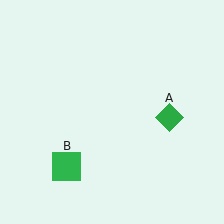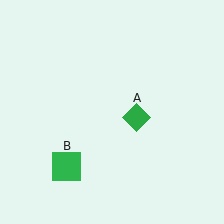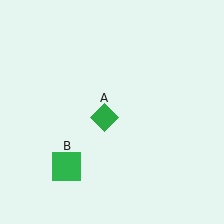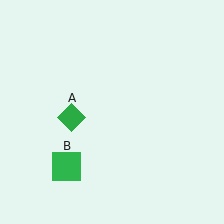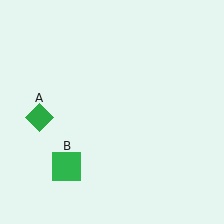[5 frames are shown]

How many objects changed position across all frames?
1 object changed position: green diamond (object A).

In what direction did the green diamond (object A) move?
The green diamond (object A) moved left.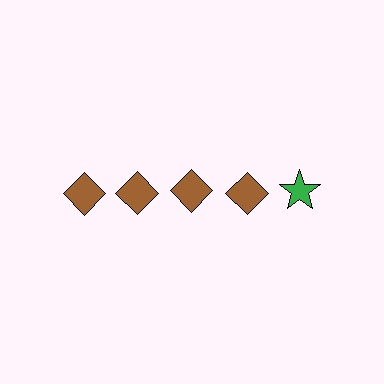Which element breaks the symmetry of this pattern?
The green star in the top row, rightmost column breaks the symmetry. All other shapes are brown diamonds.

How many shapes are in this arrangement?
There are 5 shapes arranged in a grid pattern.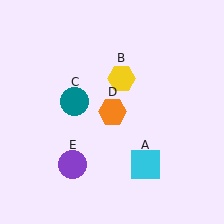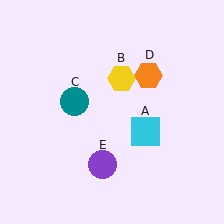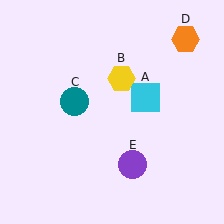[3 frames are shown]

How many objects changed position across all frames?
3 objects changed position: cyan square (object A), orange hexagon (object D), purple circle (object E).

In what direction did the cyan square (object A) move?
The cyan square (object A) moved up.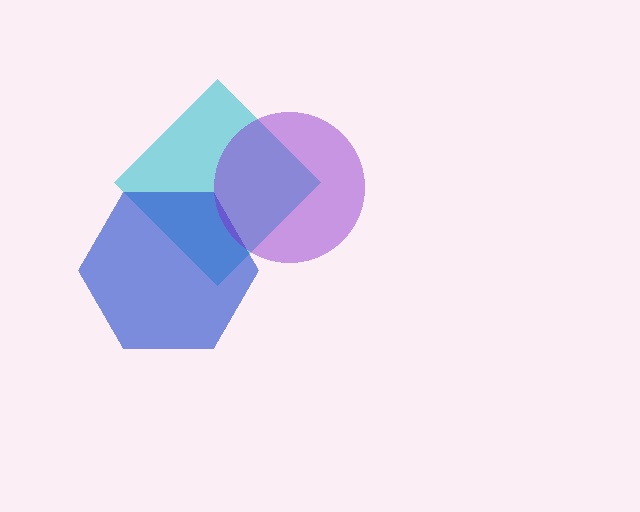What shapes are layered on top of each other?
The layered shapes are: a cyan diamond, a blue hexagon, a purple circle.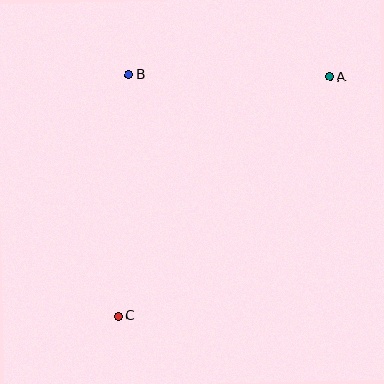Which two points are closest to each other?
Points A and B are closest to each other.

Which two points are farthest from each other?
Points A and C are farthest from each other.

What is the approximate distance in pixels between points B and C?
The distance between B and C is approximately 241 pixels.